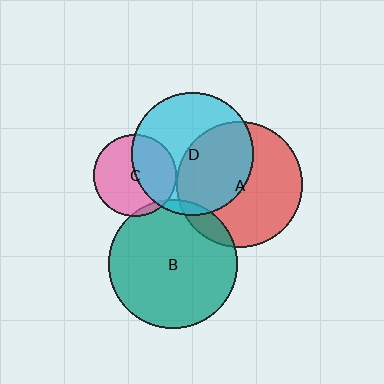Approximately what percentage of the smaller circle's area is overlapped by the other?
Approximately 5%.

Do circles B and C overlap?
Yes.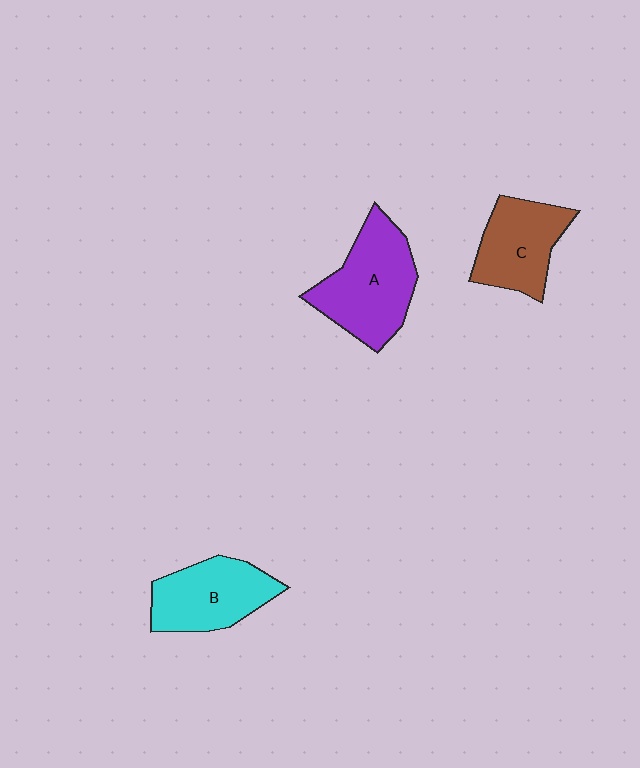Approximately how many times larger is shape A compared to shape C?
Approximately 1.3 times.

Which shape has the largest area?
Shape A (purple).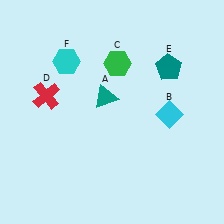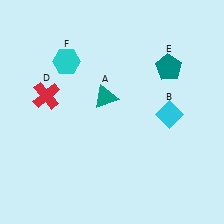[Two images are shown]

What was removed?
The green hexagon (C) was removed in Image 2.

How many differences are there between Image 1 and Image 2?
There is 1 difference between the two images.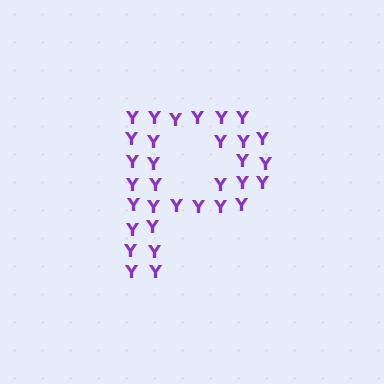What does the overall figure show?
The overall figure shows the letter P.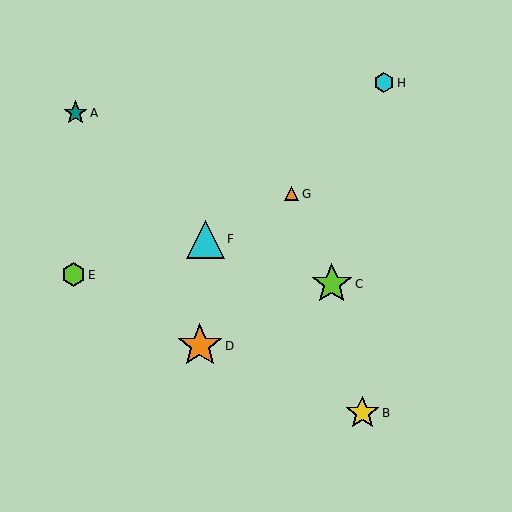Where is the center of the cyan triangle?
The center of the cyan triangle is at (205, 239).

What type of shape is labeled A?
Shape A is a teal star.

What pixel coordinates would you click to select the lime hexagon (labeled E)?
Click at (74, 275) to select the lime hexagon E.